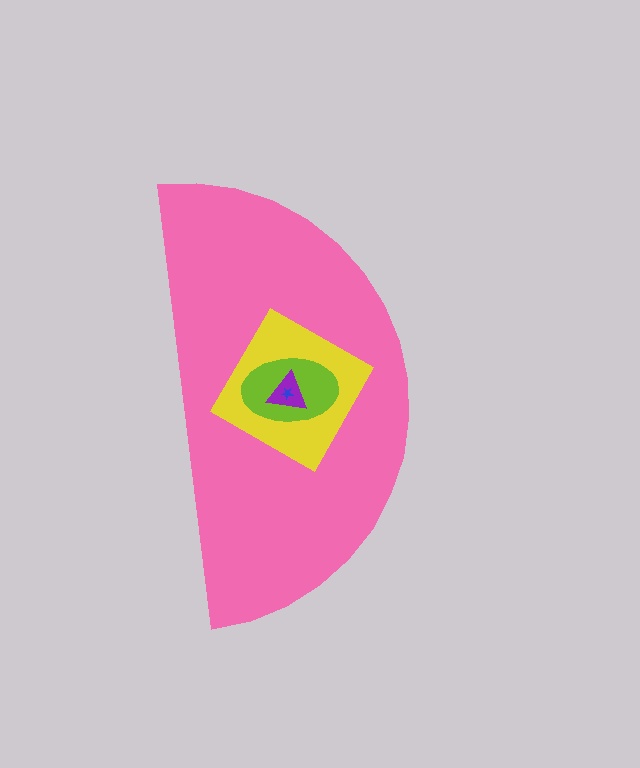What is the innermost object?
The blue star.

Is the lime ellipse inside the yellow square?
Yes.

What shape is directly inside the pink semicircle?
The yellow square.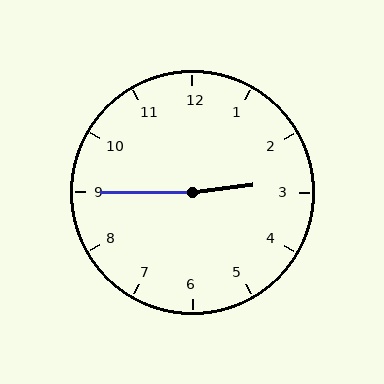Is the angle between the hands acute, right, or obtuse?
It is obtuse.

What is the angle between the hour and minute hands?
Approximately 172 degrees.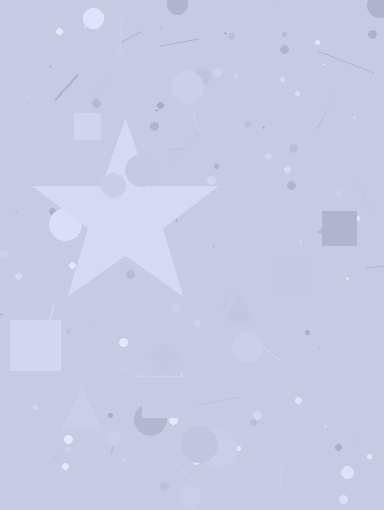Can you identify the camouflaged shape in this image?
The camouflaged shape is a star.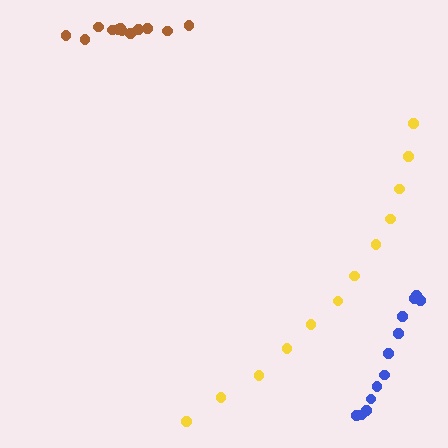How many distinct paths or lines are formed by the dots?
There are 3 distinct paths.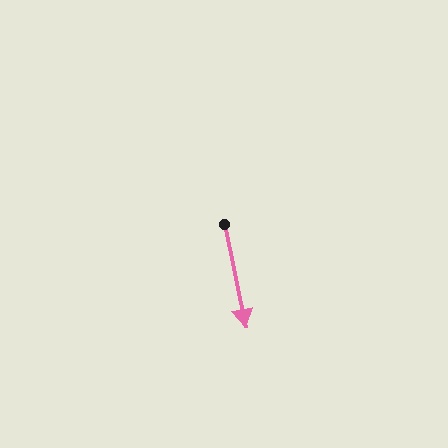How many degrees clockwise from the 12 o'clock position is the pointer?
Approximately 168 degrees.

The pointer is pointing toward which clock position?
Roughly 6 o'clock.